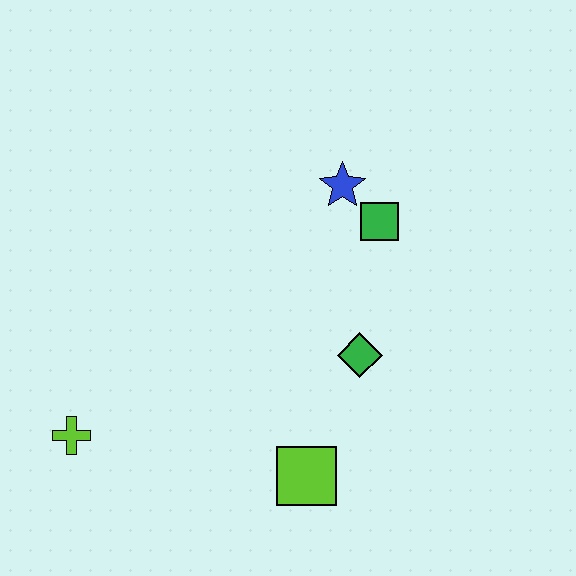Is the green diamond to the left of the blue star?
No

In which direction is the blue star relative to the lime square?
The blue star is above the lime square.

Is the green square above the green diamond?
Yes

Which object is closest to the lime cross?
The lime square is closest to the lime cross.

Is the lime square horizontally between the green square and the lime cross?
Yes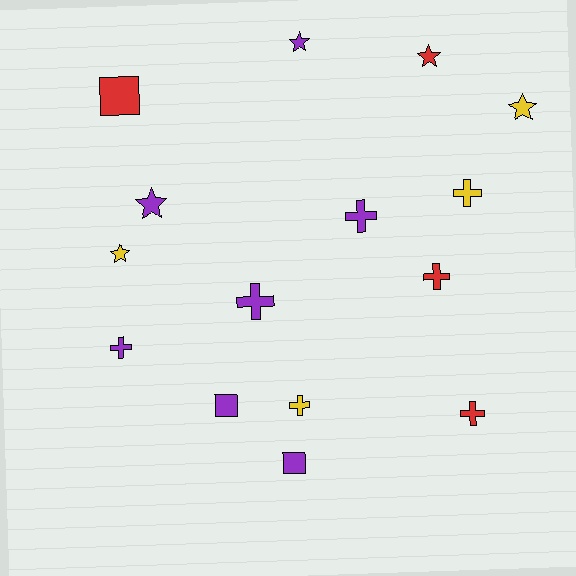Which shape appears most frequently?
Cross, with 7 objects.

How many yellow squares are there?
There are no yellow squares.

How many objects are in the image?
There are 15 objects.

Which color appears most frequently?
Purple, with 7 objects.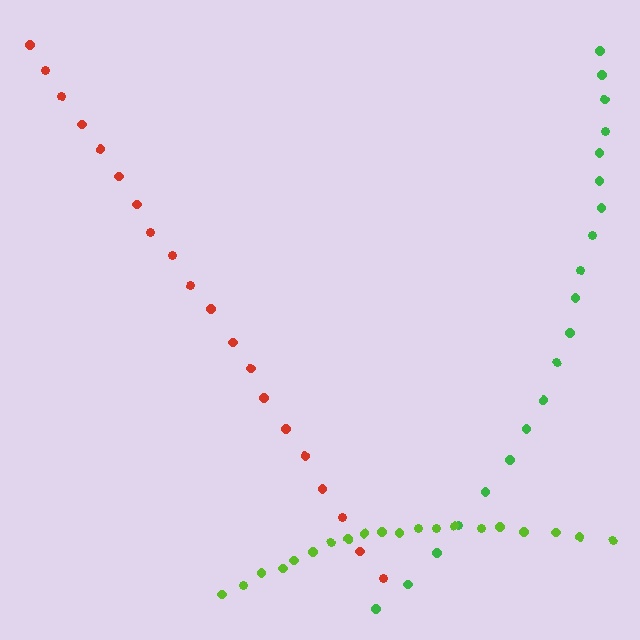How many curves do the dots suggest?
There are 3 distinct paths.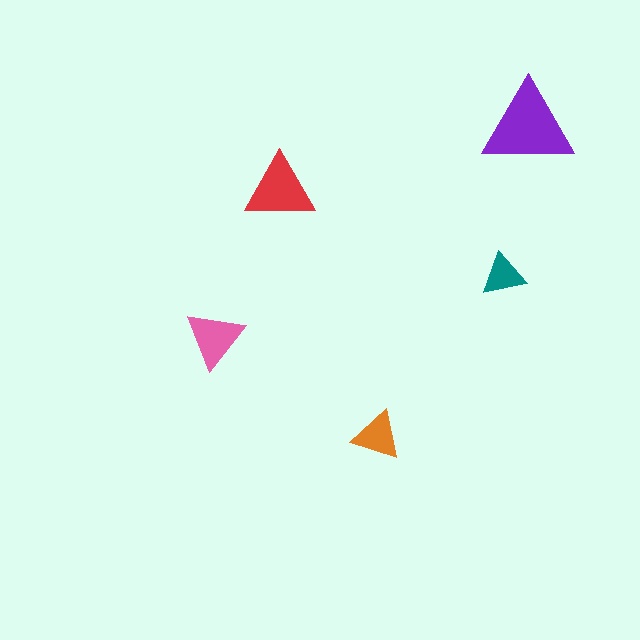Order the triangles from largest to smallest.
the purple one, the red one, the pink one, the orange one, the teal one.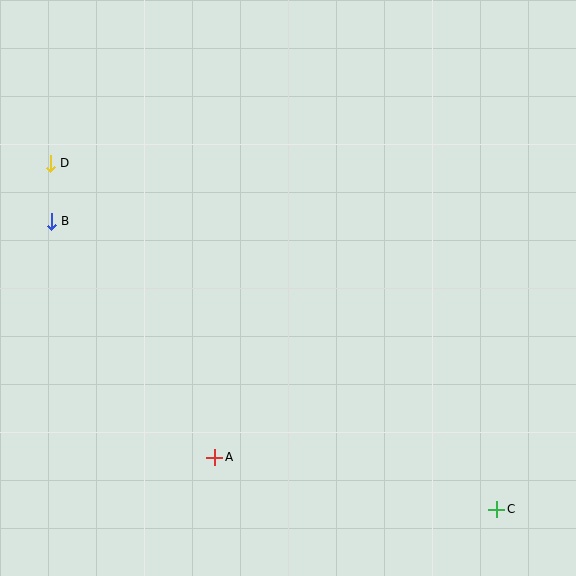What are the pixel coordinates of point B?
Point B is at (51, 221).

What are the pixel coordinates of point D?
Point D is at (50, 163).